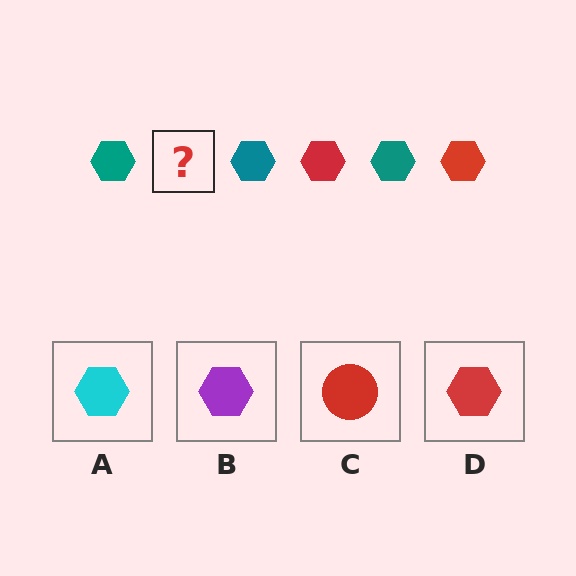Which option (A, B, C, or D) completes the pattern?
D.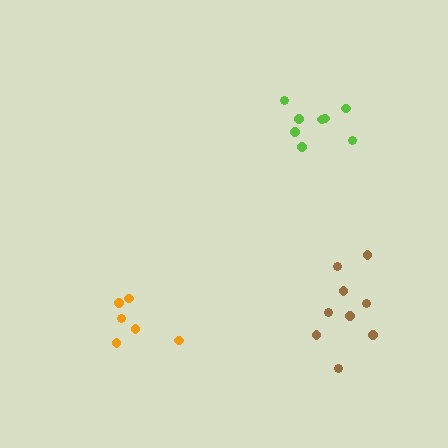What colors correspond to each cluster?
The clusters are colored: lime, brown, orange.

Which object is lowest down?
The orange cluster is bottommost.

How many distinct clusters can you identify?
There are 3 distinct clusters.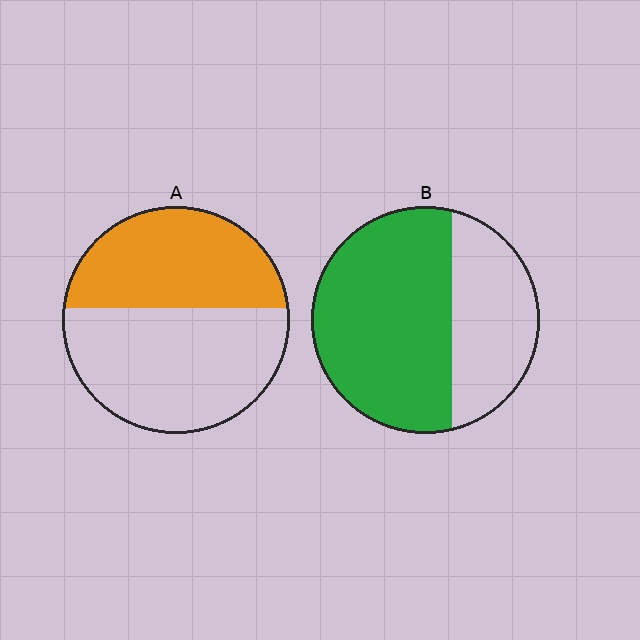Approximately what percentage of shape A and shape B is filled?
A is approximately 45% and B is approximately 65%.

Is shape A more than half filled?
No.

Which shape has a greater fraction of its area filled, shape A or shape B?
Shape B.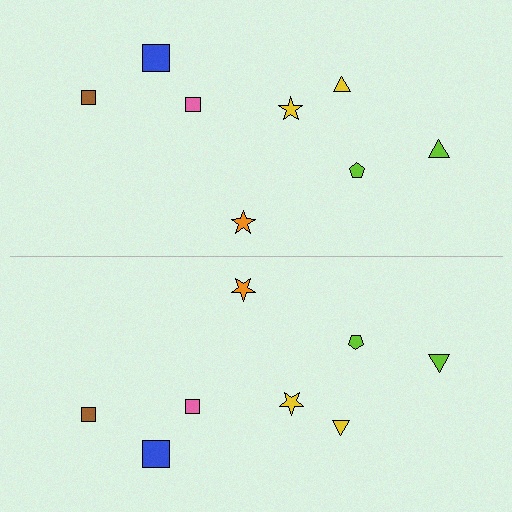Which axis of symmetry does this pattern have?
The pattern has a horizontal axis of symmetry running through the center of the image.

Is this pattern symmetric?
Yes, this pattern has bilateral (reflection) symmetry.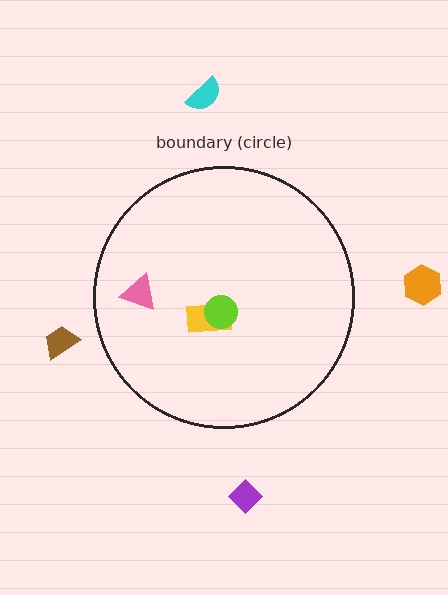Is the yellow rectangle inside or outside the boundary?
Inside.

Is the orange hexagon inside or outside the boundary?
Outside.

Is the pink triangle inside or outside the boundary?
Inside.